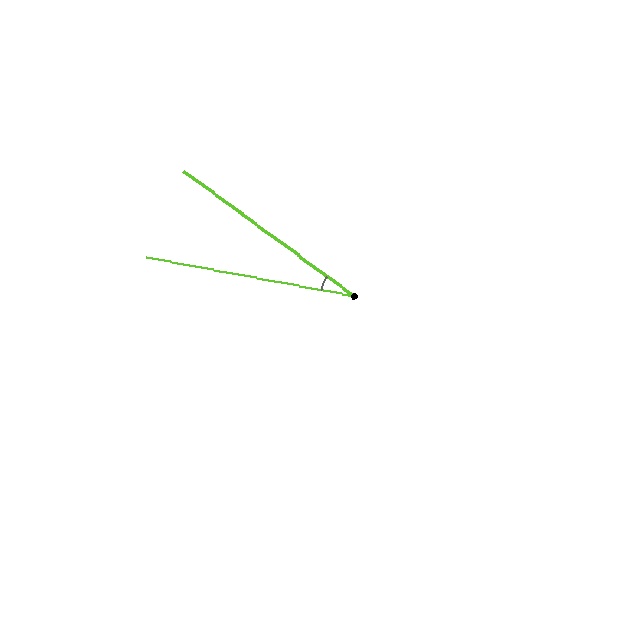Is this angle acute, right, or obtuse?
It is acute.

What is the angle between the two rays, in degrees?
Approximately 25 degrees.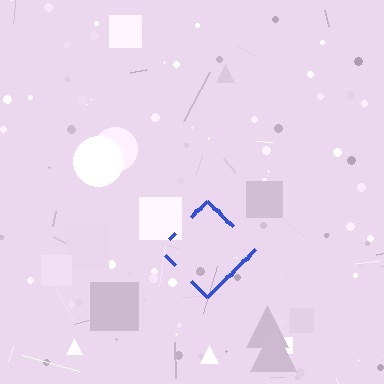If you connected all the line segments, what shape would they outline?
They would outline a diamond.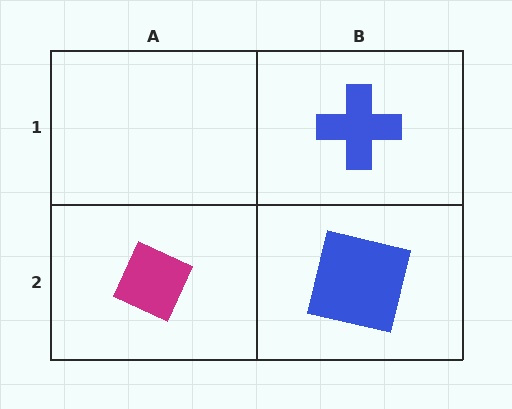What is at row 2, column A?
A magenta diamond.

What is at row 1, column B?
A blue cross.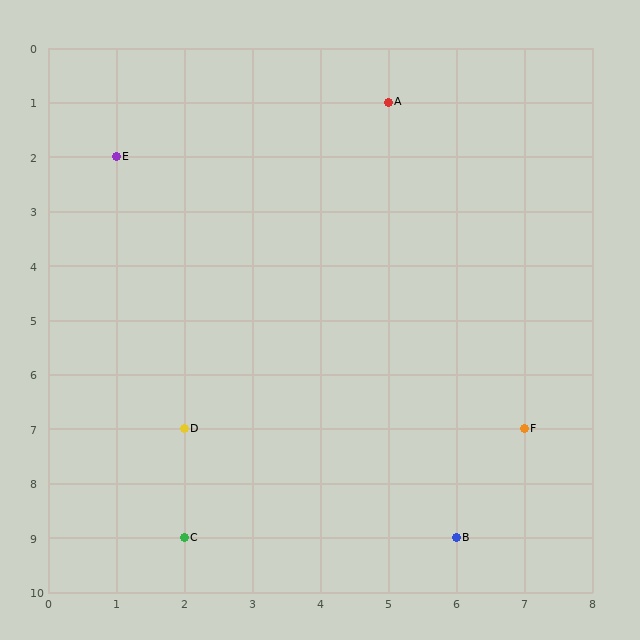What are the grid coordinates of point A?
Point A is at grid coordinates (5, 1).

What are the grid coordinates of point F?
Point F is at grid coordinates (7, 7).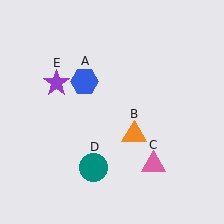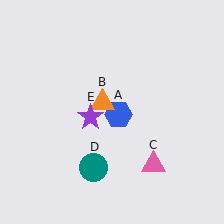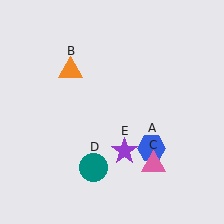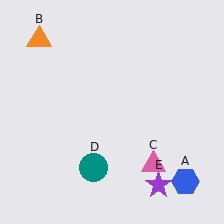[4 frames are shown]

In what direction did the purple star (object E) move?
The purple star (object E) moved down and to the right.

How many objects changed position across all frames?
3 objects changed position: blue hexagon (object A), orange triangle (object B), purple star (object E).